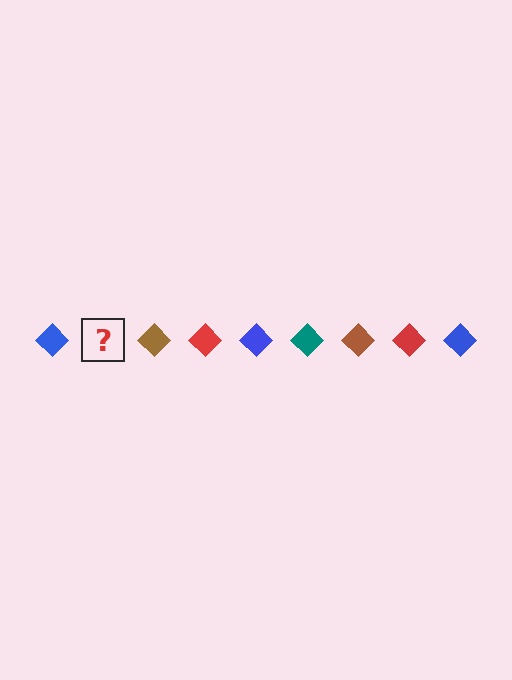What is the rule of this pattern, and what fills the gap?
The rule is that the pattern cycles through blue, teal, brown, red diamonds. The gap should be filled with a teal diamond.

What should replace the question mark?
The question mark should be replaced with a teal diamond.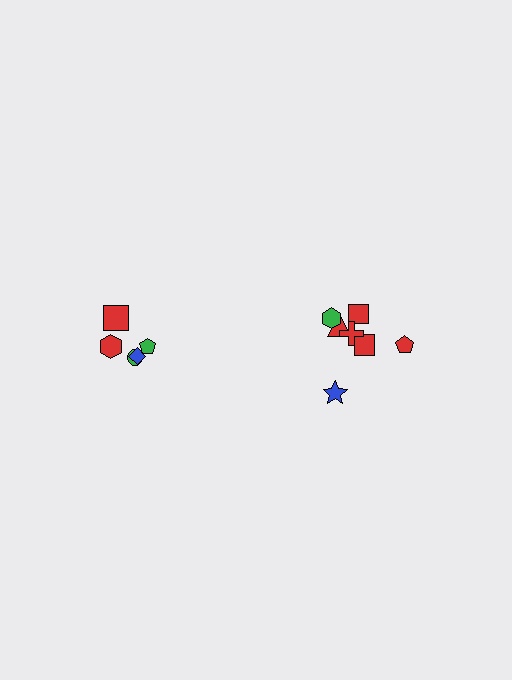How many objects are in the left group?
There are 5 objects.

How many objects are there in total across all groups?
There are 12 objects.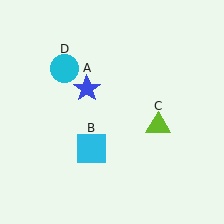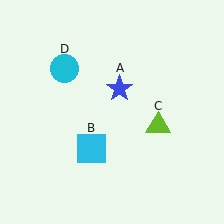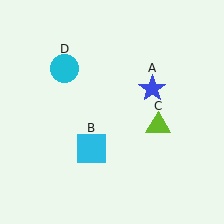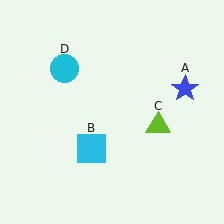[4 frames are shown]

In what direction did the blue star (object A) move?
The blue star (object A) moved right.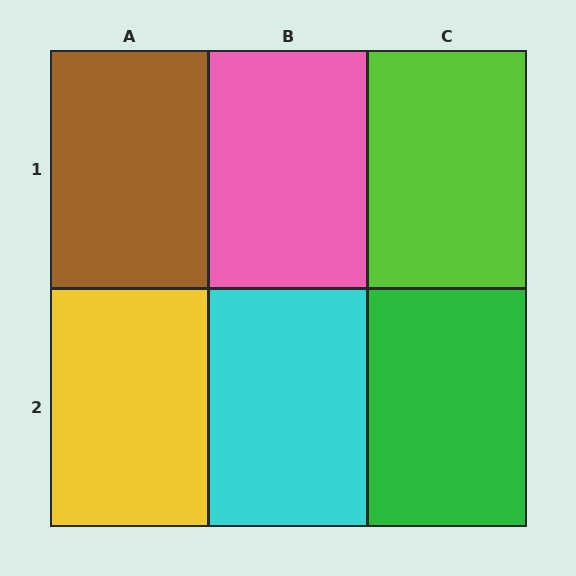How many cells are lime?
1 cell is lime.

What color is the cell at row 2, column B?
Cyan.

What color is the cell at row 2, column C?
Green.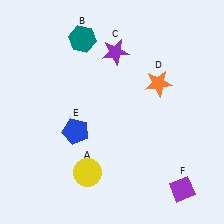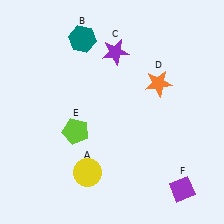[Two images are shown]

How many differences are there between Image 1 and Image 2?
There is 1 difference between the two images.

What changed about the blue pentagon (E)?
In Image 1, E is blue. In Image 2, it changed to lime.